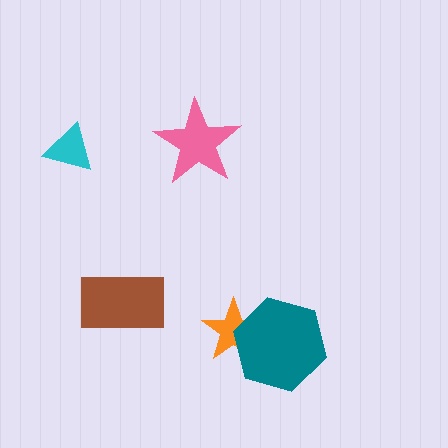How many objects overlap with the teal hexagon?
1 object overlaps with the teal hexagon.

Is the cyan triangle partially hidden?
No, no other shape covers it.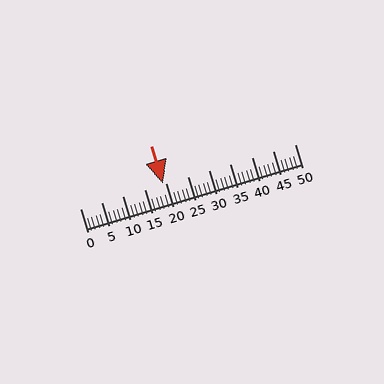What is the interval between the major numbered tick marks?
The major tick marks are spaced 5 units apart.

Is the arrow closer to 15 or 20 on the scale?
The arrow is closer to 20.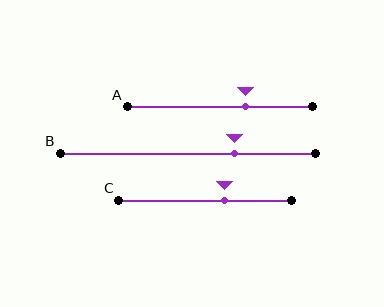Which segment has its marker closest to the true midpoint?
Segment C has its marker closest to the true midpoint.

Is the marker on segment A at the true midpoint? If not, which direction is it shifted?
No, the marker on segment A is shifted to the right by about 14% of the segment length.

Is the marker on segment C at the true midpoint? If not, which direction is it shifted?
No, the marker on segment C is shifted to the right by about 11% of the segment length.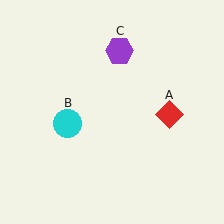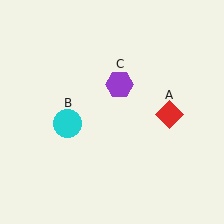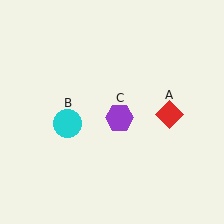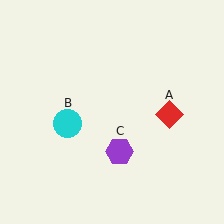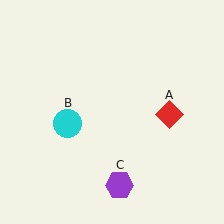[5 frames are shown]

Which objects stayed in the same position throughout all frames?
Red diamond (object A) and cyan circle (object B) remained stationary.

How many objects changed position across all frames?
1 object changed position: purple hexagon (object C).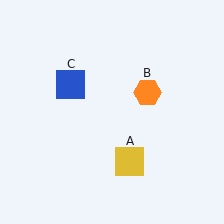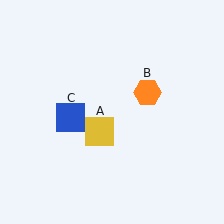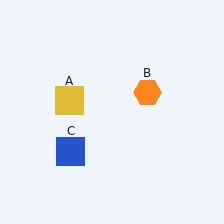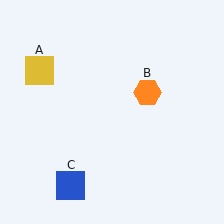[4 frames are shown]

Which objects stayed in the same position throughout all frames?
Orange hexagon (object B) remained stationary.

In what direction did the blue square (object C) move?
The blue square (object C) moved down.